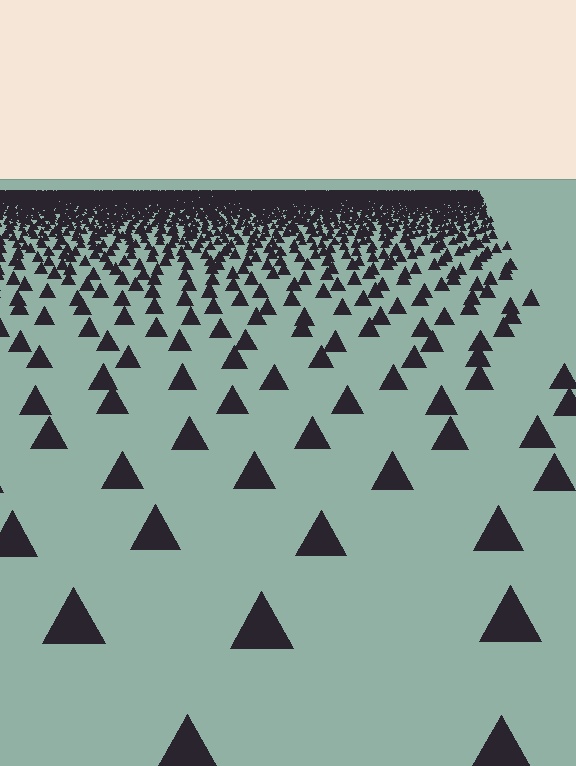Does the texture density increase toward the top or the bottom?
Density increases toward the top.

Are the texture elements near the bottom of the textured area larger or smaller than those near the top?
Larger. Near the bottom, elements are closer to the viewer and appear at a bigger on-screen size.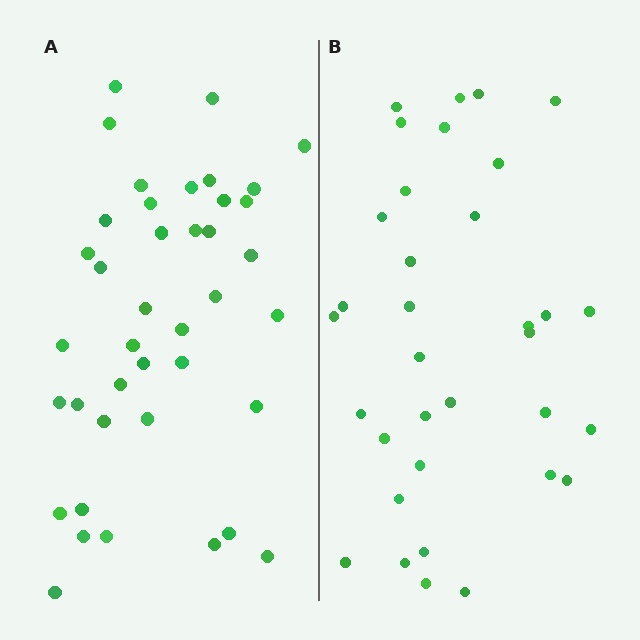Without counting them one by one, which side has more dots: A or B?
Region A (the left region) has more dots.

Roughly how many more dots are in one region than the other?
Region A has about 6 more dots than region B.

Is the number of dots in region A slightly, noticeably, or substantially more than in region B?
Region A has only slightly more — the two regions are fairly close. The ratio is roughly 1.2 to 1.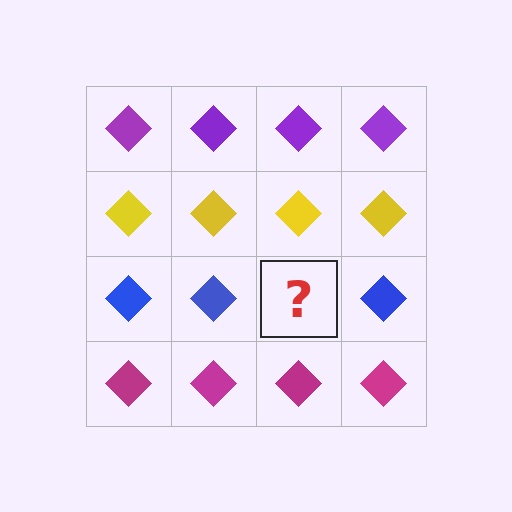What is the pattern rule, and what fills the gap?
The rule is that each row has a consistent color. The gap should be filled with a blue diamond.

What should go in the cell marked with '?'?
The missing cell should contain a blue diamond.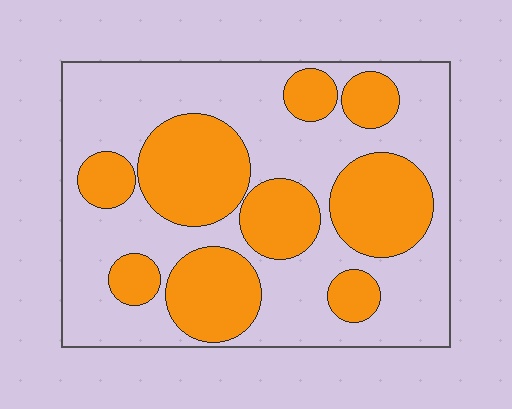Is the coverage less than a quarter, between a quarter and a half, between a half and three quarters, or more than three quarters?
Between a quarter and a half.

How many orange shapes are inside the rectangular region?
9.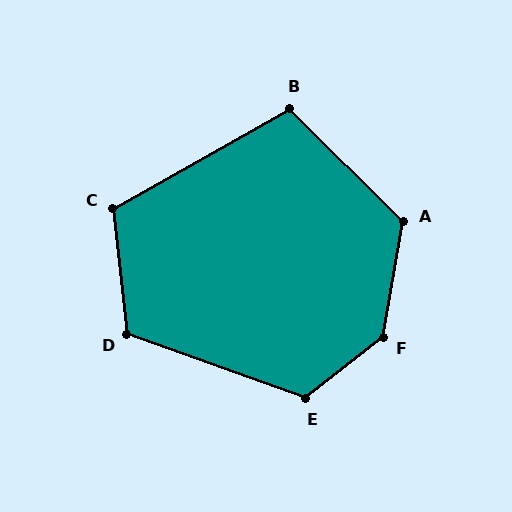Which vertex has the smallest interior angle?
B, at approximately 106 degrees.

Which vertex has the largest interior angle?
F, at approximately 138 degrees.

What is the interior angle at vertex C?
Approximately 113 degrees (obtuse).